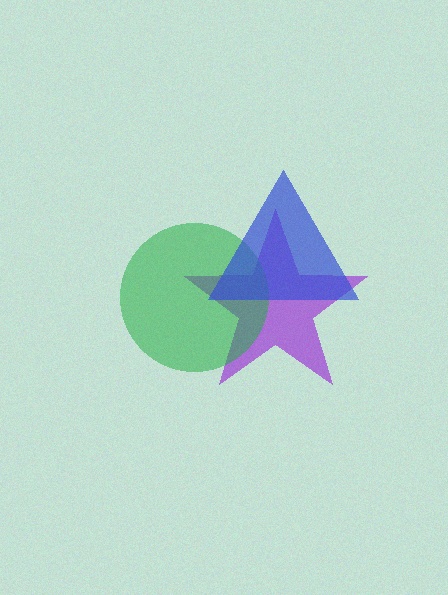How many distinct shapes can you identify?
There are 3 distinct shapes: a purple star, a green circle, a blue triangle.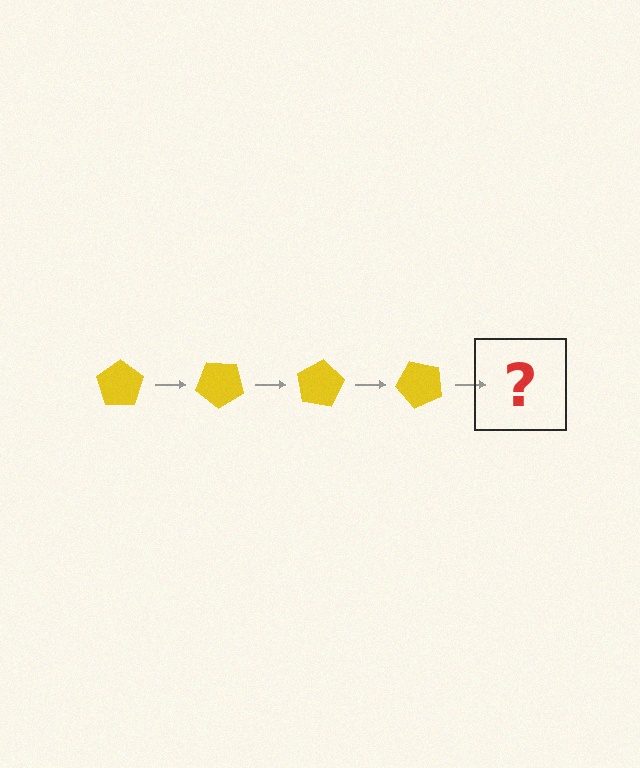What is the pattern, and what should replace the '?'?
The pattern is that the pentagon rotates 40 degrees each step. The '?' should be a yellow pentagon rotated 160 degrees.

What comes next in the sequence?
The next element should be a yellow pentagon rotated 160 degrees.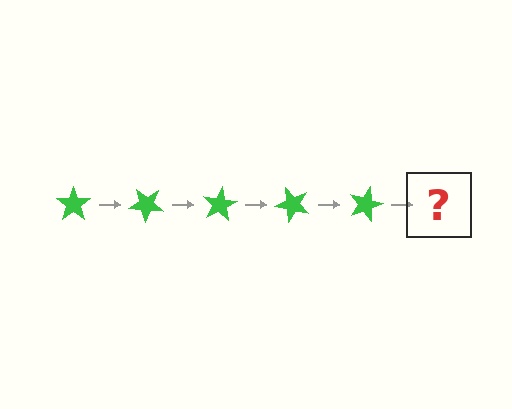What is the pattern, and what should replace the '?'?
The pattern is that the star rotates 40 degrees each step. The '?' should be a green star rotated 200 degrees.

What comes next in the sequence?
The next element should be a green star rotated 200 degrees.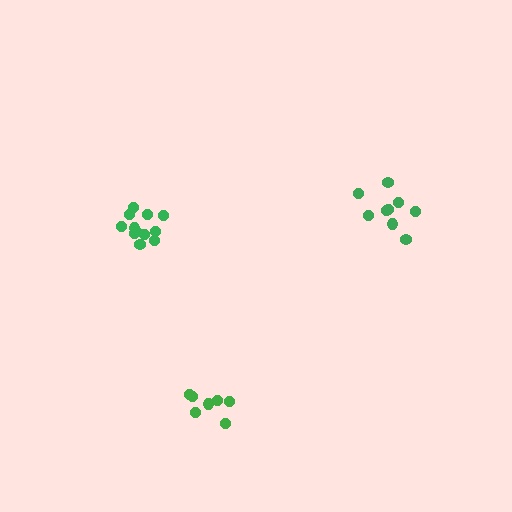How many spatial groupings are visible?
There are 3 spatial groupings.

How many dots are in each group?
Group 1: 12 dots, Group 2: 9 dots, Group 3: 7 dots (28 total).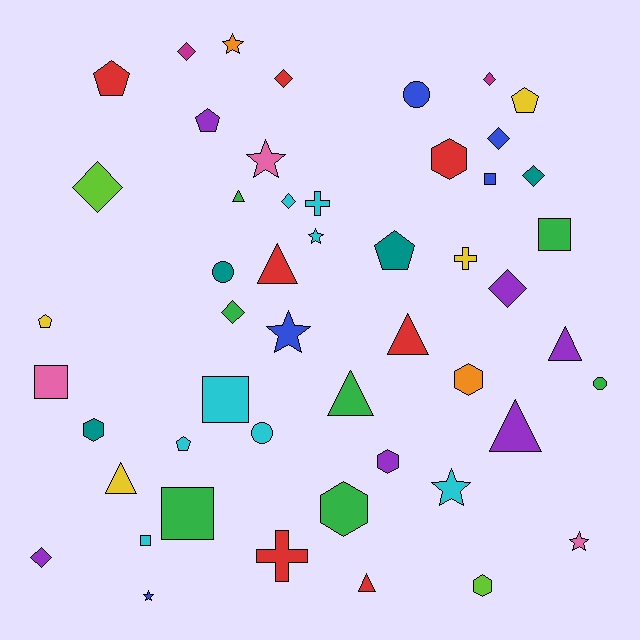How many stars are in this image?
There are 7 stars.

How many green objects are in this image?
There are 7 green objects.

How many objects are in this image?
There are 50 objects.